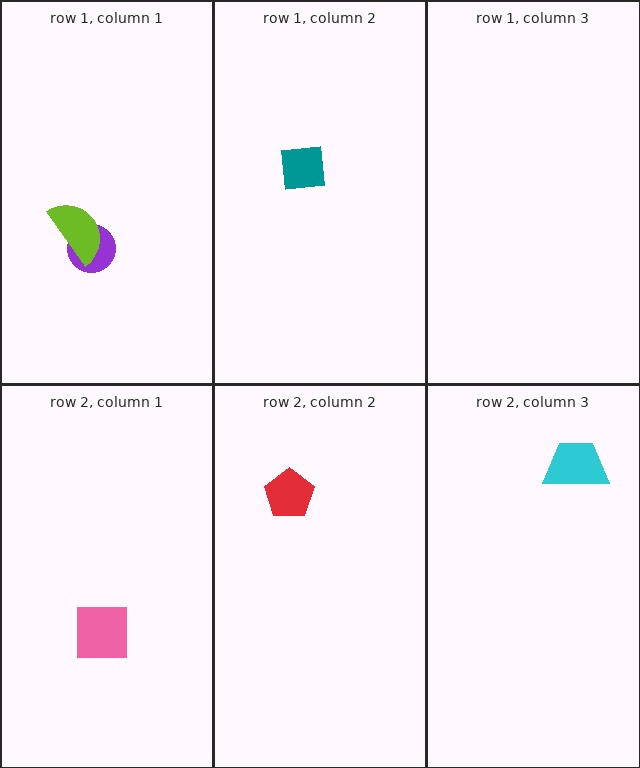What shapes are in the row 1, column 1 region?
The purple circle, the lime semicircle.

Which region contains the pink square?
The row 2, column 1 region.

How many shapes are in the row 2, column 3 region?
1.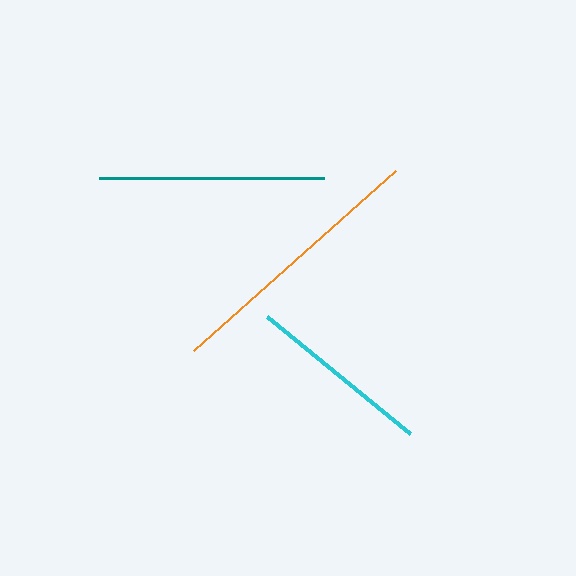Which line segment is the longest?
The orange line is the longest at approximately 271 pixels.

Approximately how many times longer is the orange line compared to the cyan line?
The orange line is approximately 1.5 times the length of the cyan line.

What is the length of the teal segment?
The teal segment is approximately 225 pixels long.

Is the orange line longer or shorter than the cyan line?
The orange line is longer than the cyan line.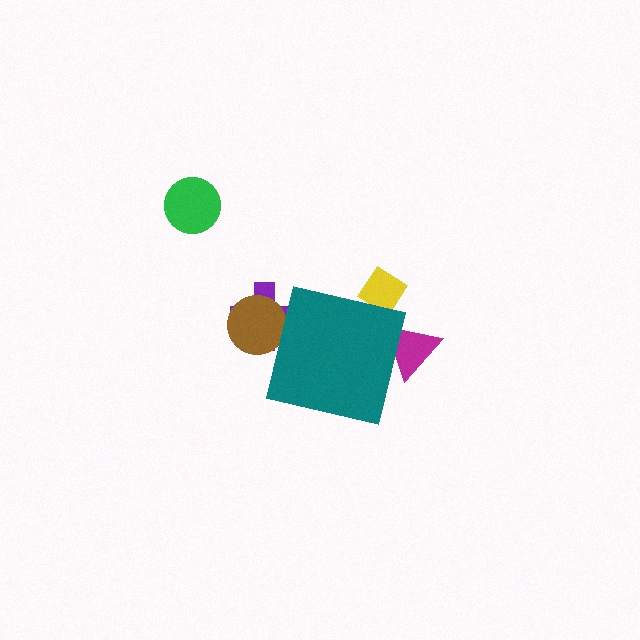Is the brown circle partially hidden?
Yes, the brown circle is partially hidden behind the teal square.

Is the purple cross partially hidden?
Yes, the purple cross is partially hidden behind the teal square.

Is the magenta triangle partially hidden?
Yes, the magenta triangle is partially hidden behind the teal square.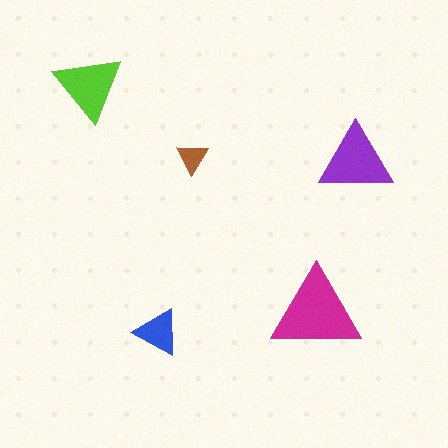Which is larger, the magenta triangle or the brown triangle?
The magenta one.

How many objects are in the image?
There are 5 objects in the image.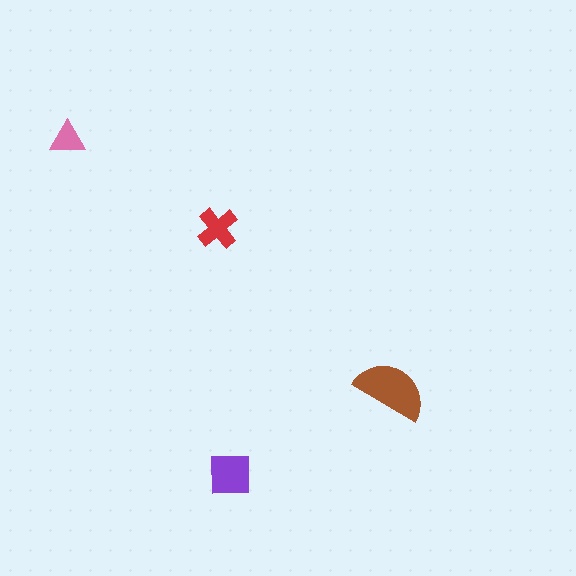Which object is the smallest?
The pink triangle.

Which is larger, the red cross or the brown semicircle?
The brown semicircle.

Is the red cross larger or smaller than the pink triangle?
Larger.